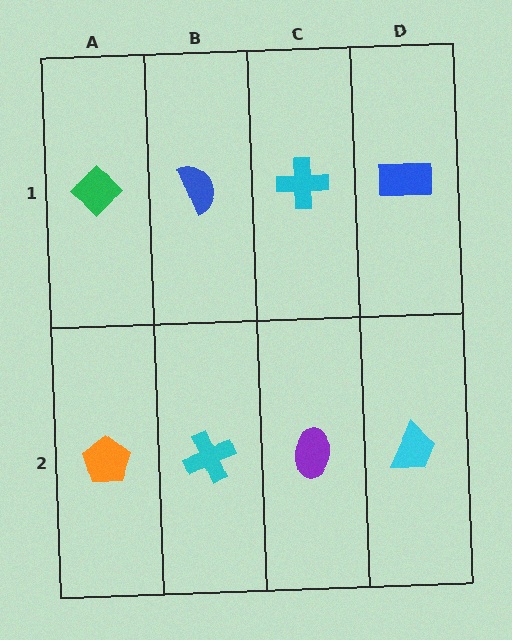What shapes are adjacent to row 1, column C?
A purple ellipse (row 2, column C), a blue semicircle (row 1, column B), a blue rectangle (row 1, column D).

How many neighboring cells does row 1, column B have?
3.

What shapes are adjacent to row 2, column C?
A cyan cross (row 1, column C), a cyan cross (row 2, column B), a cyan trapezoid (row 2, column D).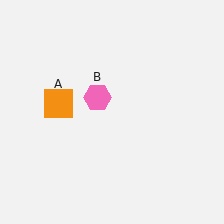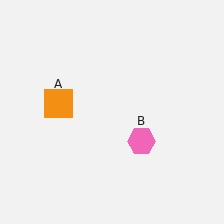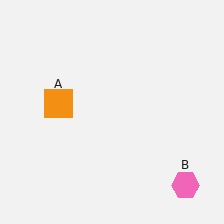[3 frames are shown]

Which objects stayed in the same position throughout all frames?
Orange square (object A) remained stationary.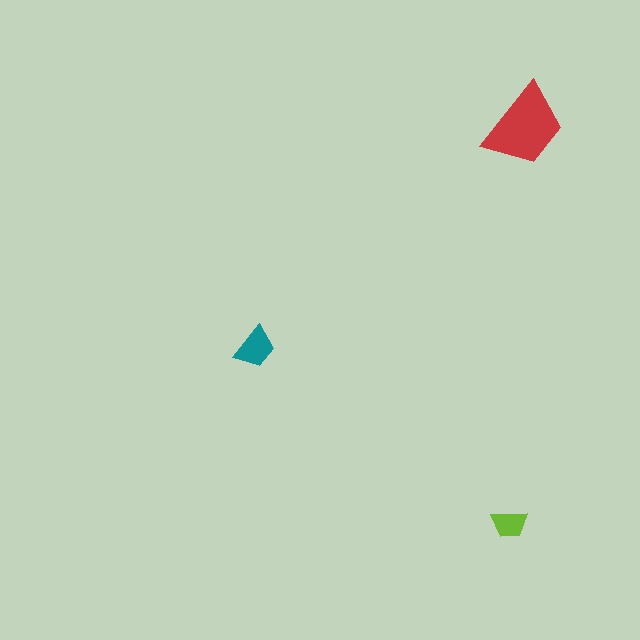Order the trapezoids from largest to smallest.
the red one, the teal one, the lime one.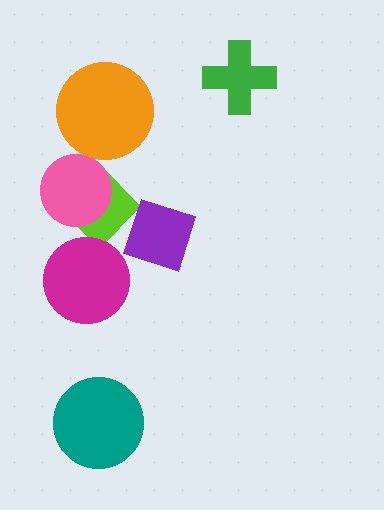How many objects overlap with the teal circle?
0 objects overlap with the teal circle.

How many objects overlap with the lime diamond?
2 objects overlap with the lime diamond.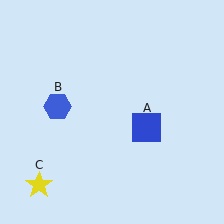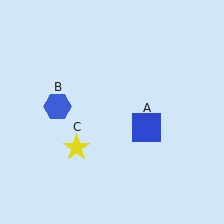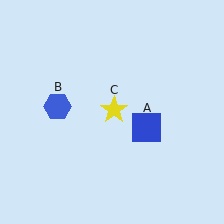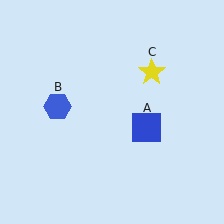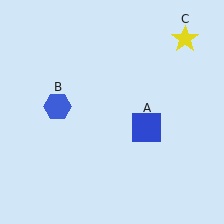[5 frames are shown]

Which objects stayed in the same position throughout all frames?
Blue square (object A) and blue hexagon (object B) remained stationary.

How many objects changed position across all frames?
1 object changed position: yellow star (object C).